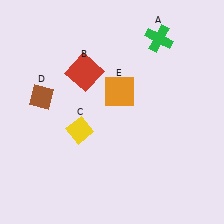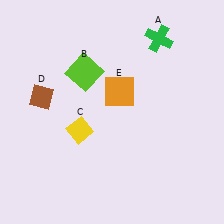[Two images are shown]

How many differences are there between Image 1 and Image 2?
There is 1 difference between the two images.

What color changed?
The square (B) changed from red in Image 1 to lime in Image 2.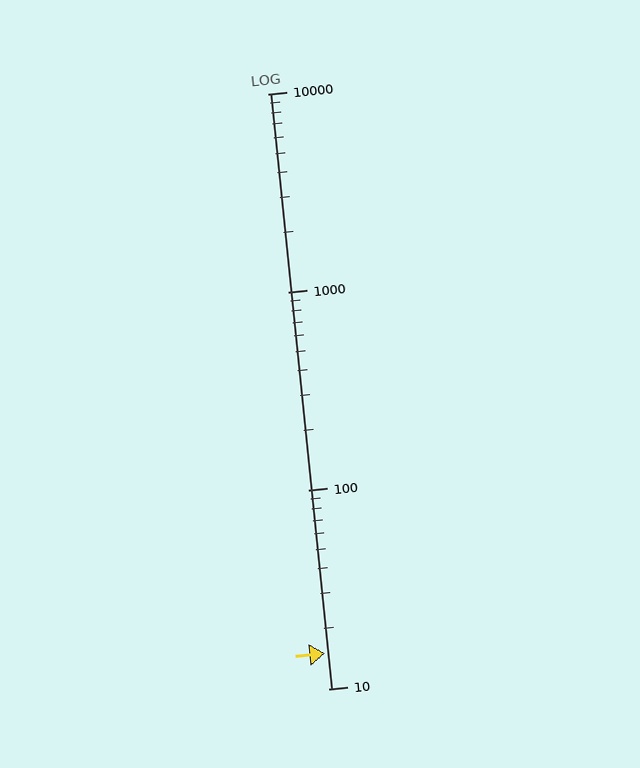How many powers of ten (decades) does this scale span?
The scale spans 3 decades, from 10 to 10000.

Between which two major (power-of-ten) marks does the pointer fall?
The pointer is between 10 and 100.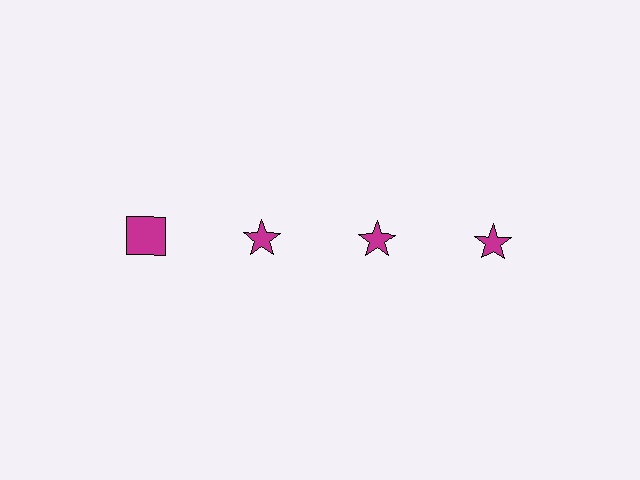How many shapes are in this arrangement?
There are 4 shapes arranged in a grid pattern.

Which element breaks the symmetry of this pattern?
The magenta square in the top row, leftmost column breaks the symmetry. All other shapes are magenta stars.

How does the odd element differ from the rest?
It has a different shape: square instead of star.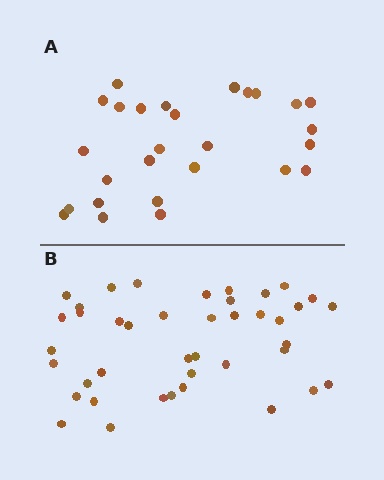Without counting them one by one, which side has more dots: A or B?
Region B (the bottom region) has more dots.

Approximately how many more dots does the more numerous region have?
Region B has approximately 15 more dots than region A.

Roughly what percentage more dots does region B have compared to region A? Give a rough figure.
About 50% more.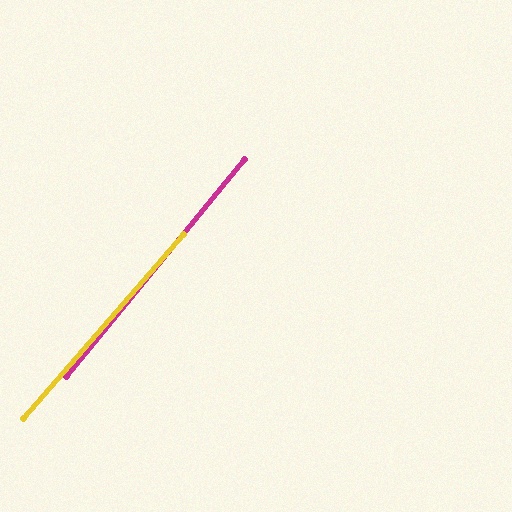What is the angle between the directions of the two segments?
Approximately 2 degrees.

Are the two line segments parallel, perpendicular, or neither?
Parallel — their directions differ by only 1.6°.